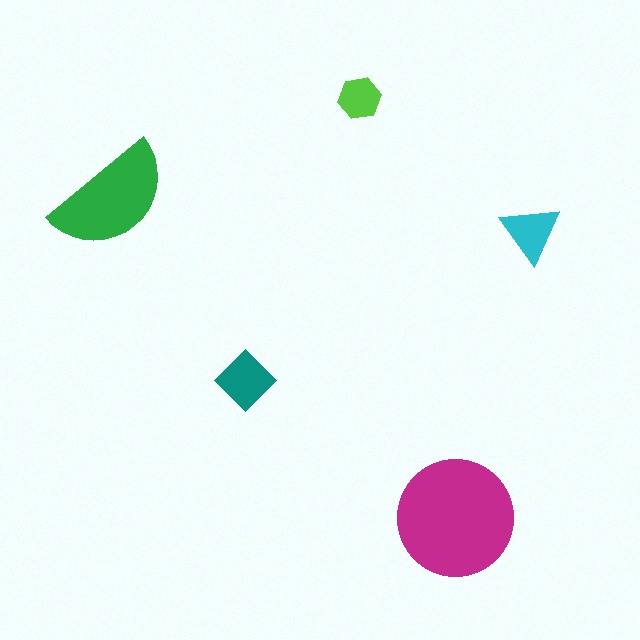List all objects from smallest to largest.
The lime hexagon, the cyan triangle, the teal diamond, the green semicircle, the magenta circle.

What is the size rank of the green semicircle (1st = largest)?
2nd.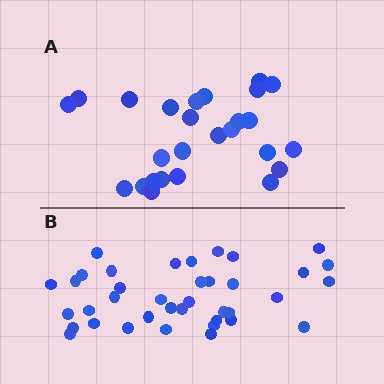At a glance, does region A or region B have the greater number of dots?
Region B (the bottom region) has more dots.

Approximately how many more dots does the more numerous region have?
Region B has roughly 12 or so more dots than region A.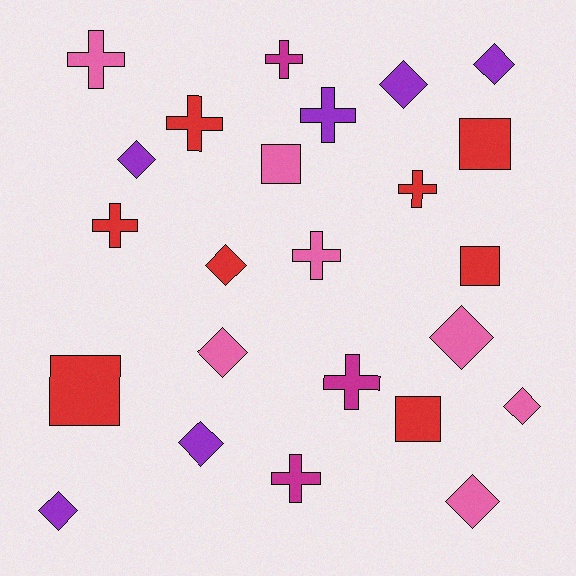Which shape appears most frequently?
Diamond, with 10 objects.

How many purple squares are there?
There are no purple squares.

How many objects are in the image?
There are 24 objects.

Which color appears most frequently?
Red, with 8 objects.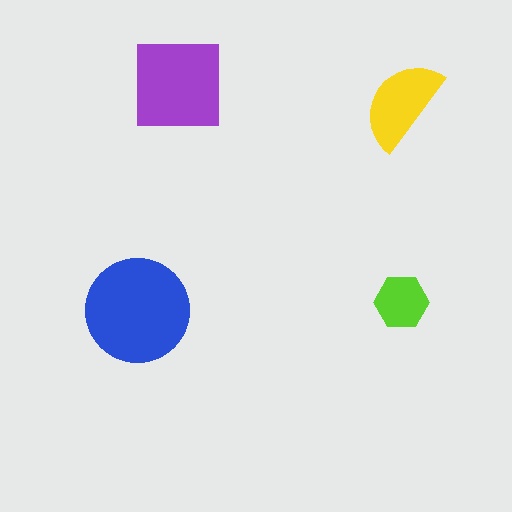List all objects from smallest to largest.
The lime hexagon, the yellow semicircle, the purple square, the blue circle.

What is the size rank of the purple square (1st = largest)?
2nd.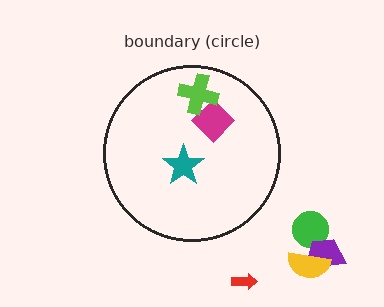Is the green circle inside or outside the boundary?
Outside.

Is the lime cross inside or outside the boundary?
Inside.